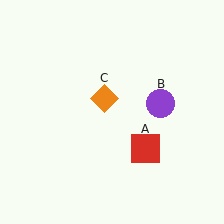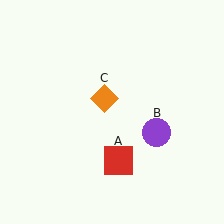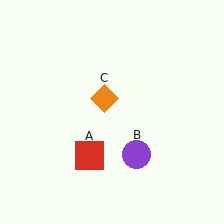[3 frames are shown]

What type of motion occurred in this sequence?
The red square (object A), purple circle (object B) rotated clockwise around the center of the scene.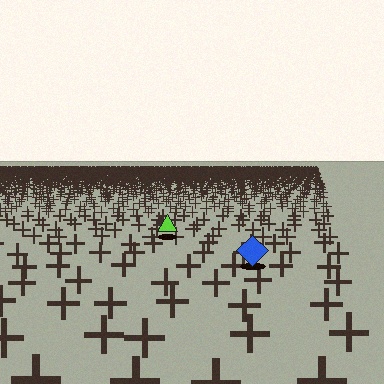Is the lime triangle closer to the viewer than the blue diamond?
No. The blue diamond is closer — you can tell from the texture gradient: the ground texture is coarser near it.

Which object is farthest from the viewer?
The lime triangle is farthest from the viewer. It appears smaller and the ground texture around it is denser.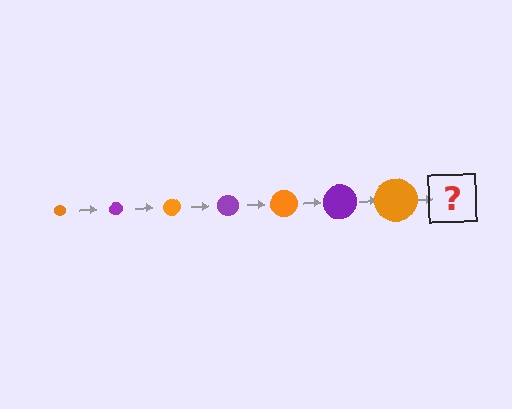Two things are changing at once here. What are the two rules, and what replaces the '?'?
The two rules are that the circle grows larger each step and the color cycles through orange and purple. The '?' should be a purple circle, larger than the previous one.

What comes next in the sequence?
The next element should be a purple circle, larger than the previous one.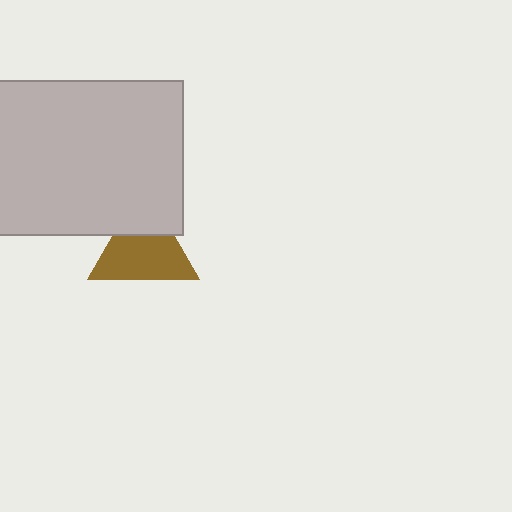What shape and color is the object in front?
The object in front is a light gray rectangle.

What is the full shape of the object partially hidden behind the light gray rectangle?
The partially hidden object is a brown triangle.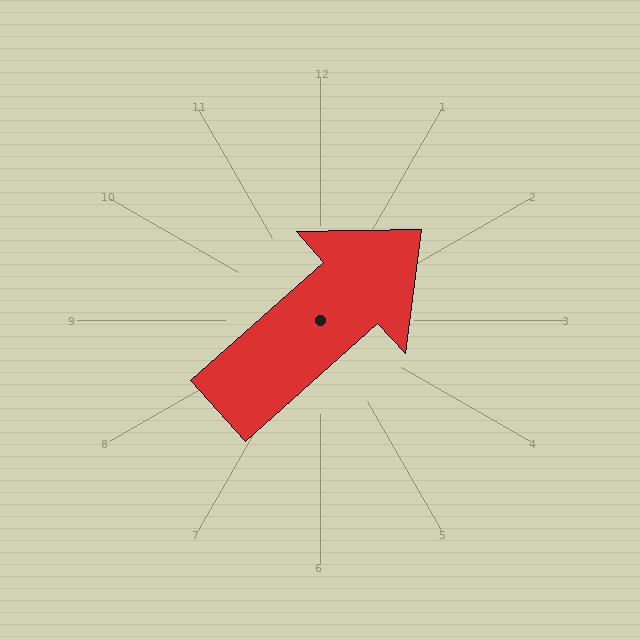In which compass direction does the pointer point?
Northeast.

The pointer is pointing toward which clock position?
Roughly 2 o'clock.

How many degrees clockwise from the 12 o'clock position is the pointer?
Approximately 48 degrees.